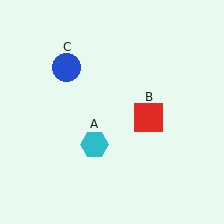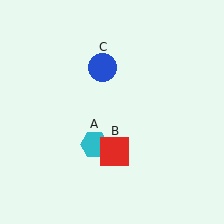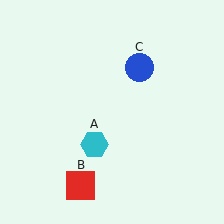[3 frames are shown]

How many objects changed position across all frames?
2 objects changed position: red square (object B), blue circle (object C).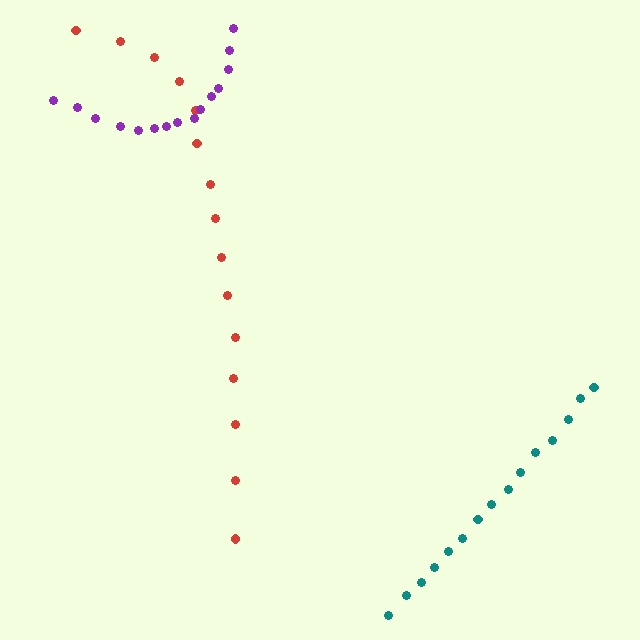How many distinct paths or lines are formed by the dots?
There are 3 distinct paths.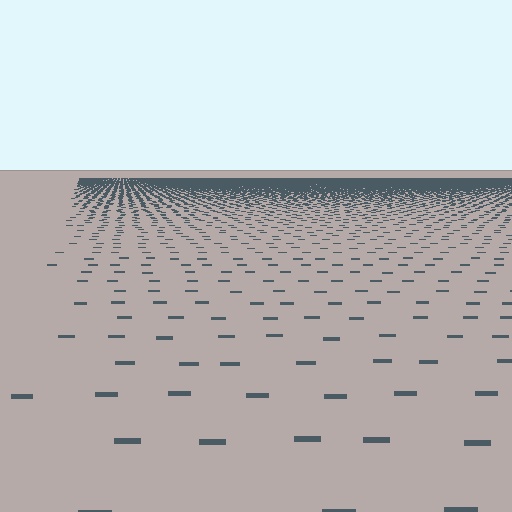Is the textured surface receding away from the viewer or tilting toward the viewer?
The surface is receding away from the viewer. Texture elements get smaller and denser toward the top.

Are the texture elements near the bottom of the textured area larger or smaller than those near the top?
Larger. Near the bottom, elements are closer to the viewer and appear at a bigger on-screen size.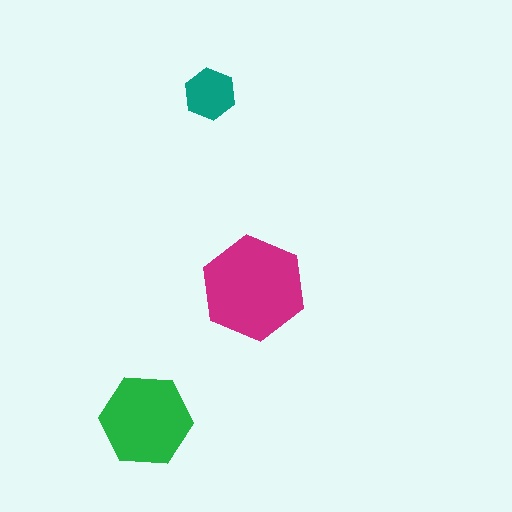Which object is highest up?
The teal hexagon is topmost.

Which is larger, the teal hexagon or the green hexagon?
The green one.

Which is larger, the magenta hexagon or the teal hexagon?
The magenta one.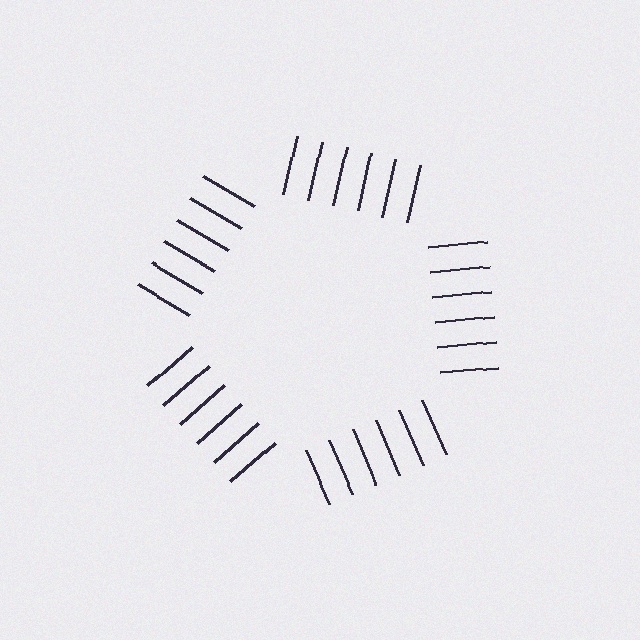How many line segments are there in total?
30 — 6 along each of the 5 edges.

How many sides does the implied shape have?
5 sides — the line-ends trace a pentagon.